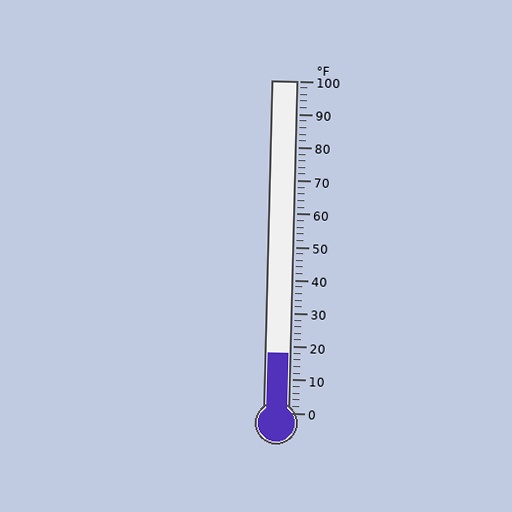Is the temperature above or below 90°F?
The temperature is below 90°F.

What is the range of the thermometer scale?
The thermometer scale ranges from 0°F to 100°F.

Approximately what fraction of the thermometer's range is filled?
The thermometer is filled to approximately 20% of its range.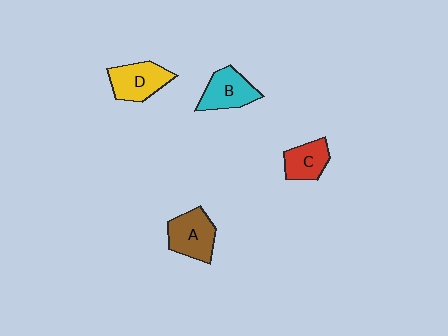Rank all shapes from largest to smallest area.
From largest to smallest: A (brown), D (yellow), B (cyan), C (red).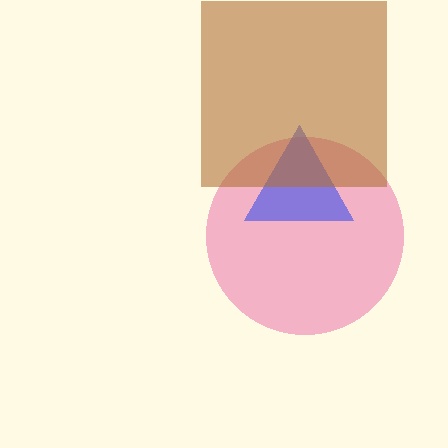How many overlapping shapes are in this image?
There are 3 overlapping shapes in the image.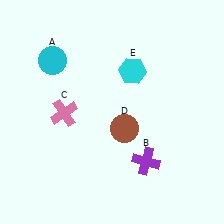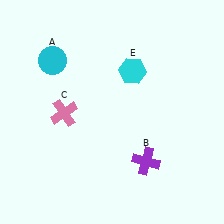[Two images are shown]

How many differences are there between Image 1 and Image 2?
There is 1 difference between the two images.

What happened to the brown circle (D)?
The brown circle (D) was removed in Image 2. It was in the bottom-right area of Image 1.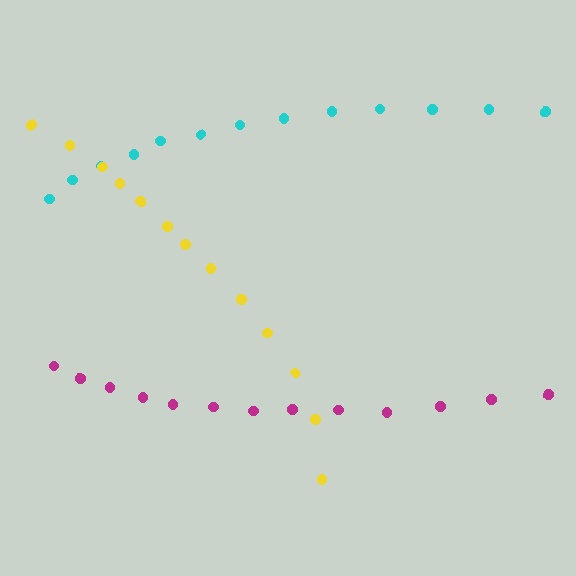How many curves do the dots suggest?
There are 3 distinct paths.